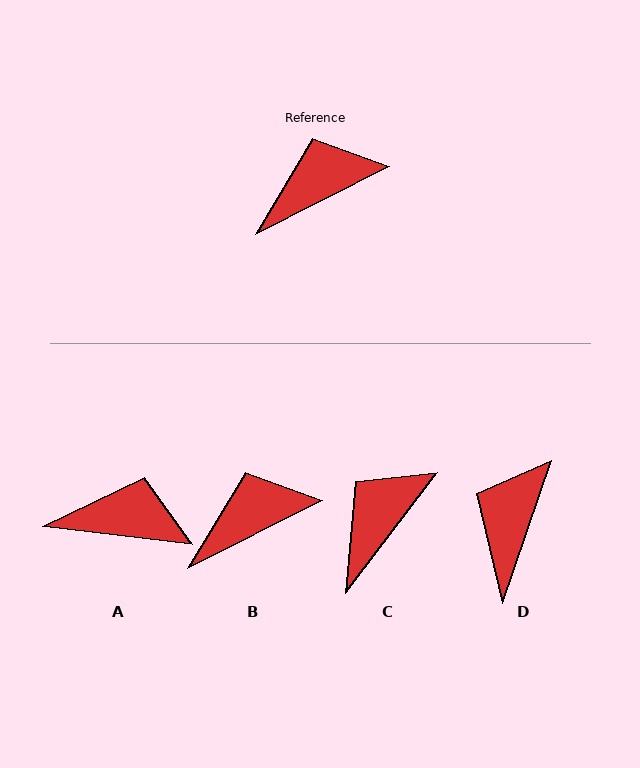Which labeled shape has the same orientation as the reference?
B.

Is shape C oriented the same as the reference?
No, it is off by about 26 degrees.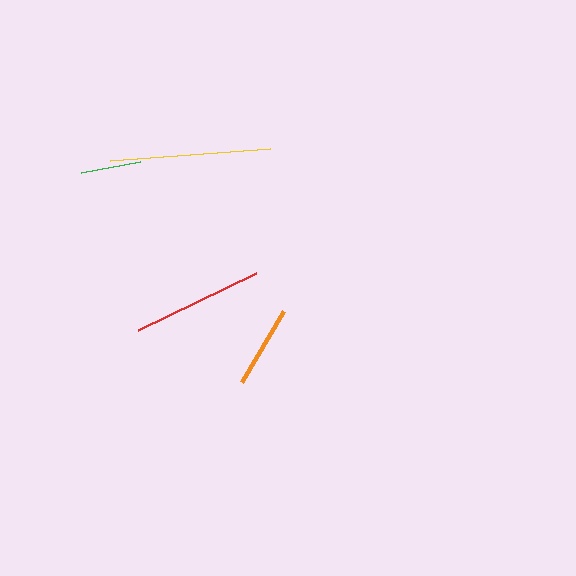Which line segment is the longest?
The yellow line is the longest at approximately 161 pixels.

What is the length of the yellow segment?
The yellow segment is approximately 161 pixels long.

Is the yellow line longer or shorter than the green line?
The yellow line is longer than the green line.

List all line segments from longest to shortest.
From longest to shortest: yellow, red, orange, green.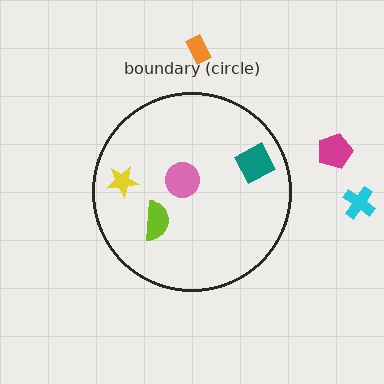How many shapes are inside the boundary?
4 inside, 3 outside.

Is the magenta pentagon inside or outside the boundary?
Outside.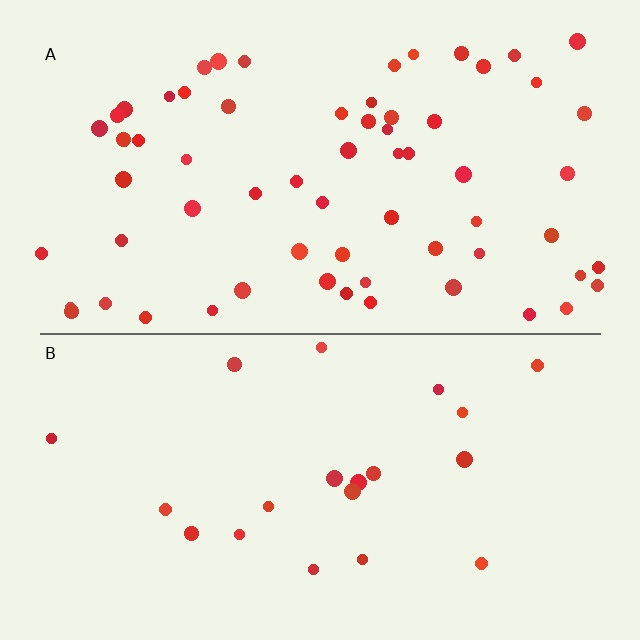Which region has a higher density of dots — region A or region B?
A (the top).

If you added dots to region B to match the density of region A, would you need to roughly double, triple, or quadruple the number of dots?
Approximately triple.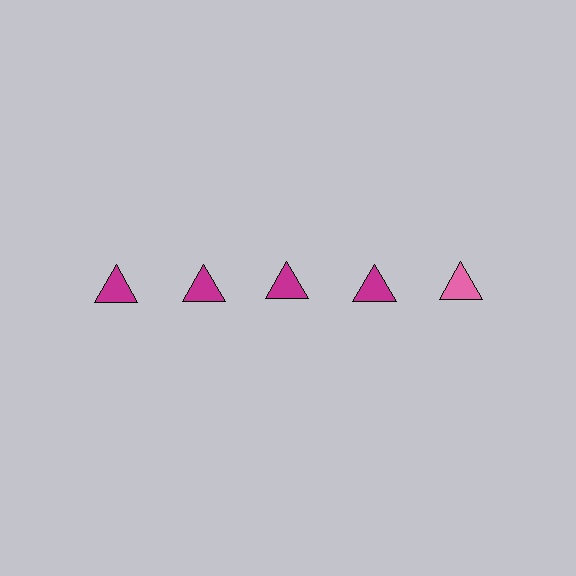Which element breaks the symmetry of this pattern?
The pink triangle in the top row, rightmost column breaks the symmetry. All other shapes are magenta triangles.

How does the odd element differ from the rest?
It has a different color: pink instead of magenta.